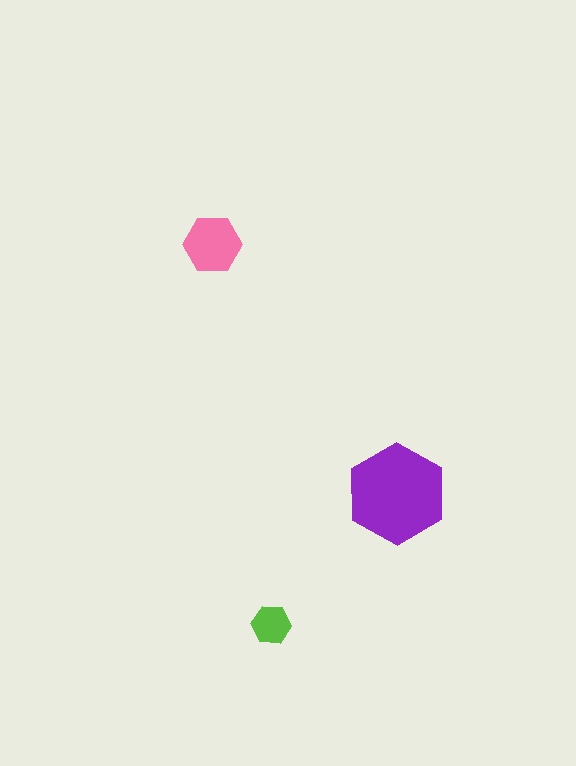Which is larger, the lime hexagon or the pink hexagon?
The pink one.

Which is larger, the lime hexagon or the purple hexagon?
The purple one.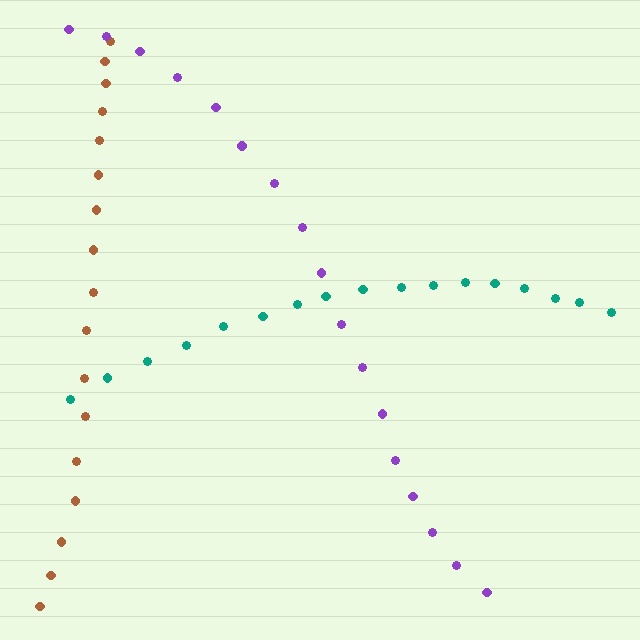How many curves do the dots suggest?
There are 3 distinct paths.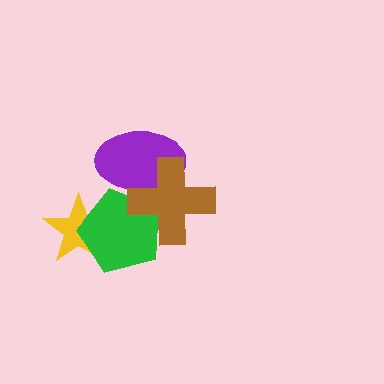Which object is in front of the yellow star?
The green pentagon is in front of the yellow star.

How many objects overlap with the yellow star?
1 object overlaps with the yellow star.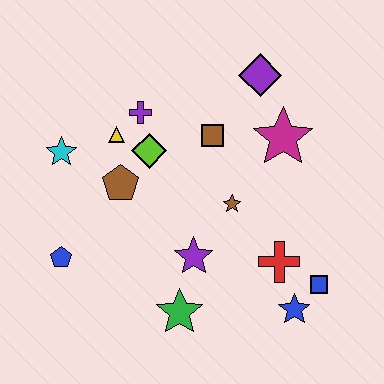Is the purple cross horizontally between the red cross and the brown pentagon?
Yes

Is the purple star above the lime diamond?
No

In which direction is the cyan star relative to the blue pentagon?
The cyan star is above the blue pentagon.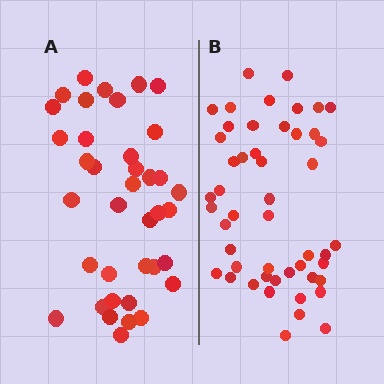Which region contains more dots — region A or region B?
Region B (the right region) has more dots.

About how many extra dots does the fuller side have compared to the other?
Region B has roughly 12 or so more dots than region A.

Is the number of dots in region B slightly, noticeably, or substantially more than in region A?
Region B has noticeably more, but not dramatically so. The ratio is roughly 1.3 to 1.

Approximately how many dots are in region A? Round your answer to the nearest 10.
About 40 dots. (The exact count is 38, which rounds to 40.)